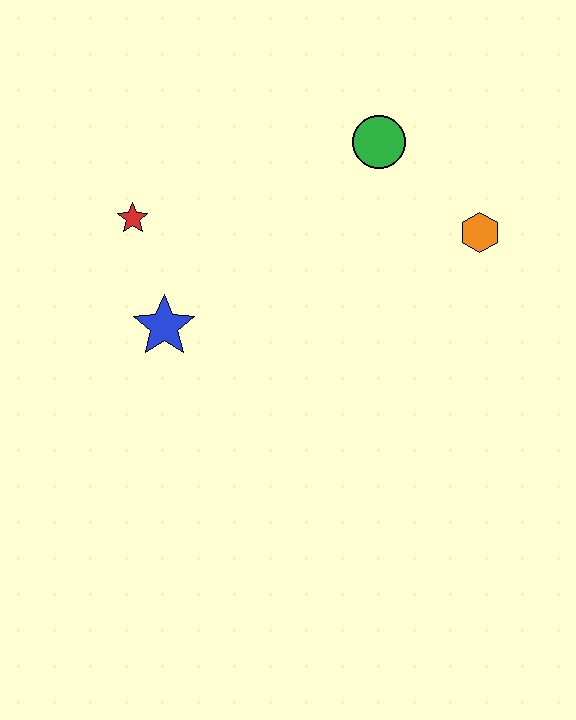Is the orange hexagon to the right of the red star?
Yes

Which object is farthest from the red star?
The orange hexagon is farthest from the red star.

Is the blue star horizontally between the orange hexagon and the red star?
Yes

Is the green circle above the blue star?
Yes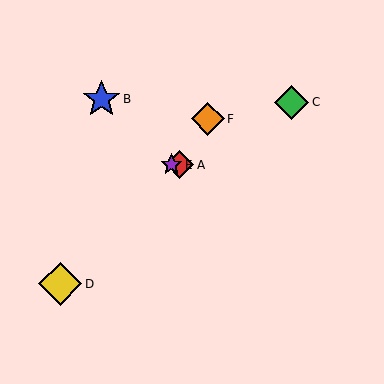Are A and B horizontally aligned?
No, A is at y≈165 and B is at y≈99.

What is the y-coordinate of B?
Object B is at y≈99.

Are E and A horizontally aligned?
Yes, both are at y≈165.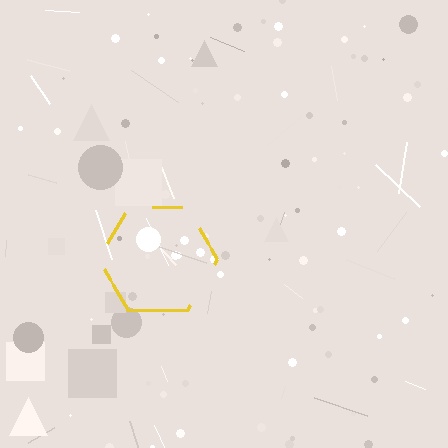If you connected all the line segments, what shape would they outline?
They would outline a hexagon.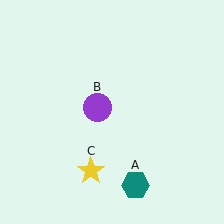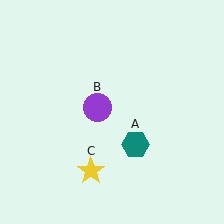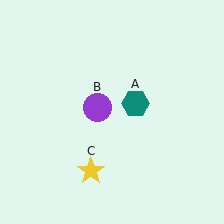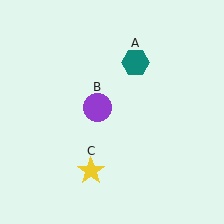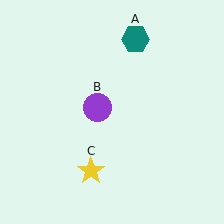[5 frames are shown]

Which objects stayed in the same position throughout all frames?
Purple circle (object B) and yellow star (object C) remained stationary.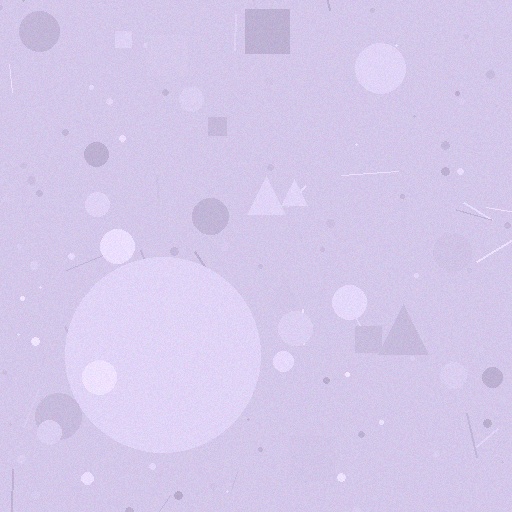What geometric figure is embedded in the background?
A circle is embedded in the background.